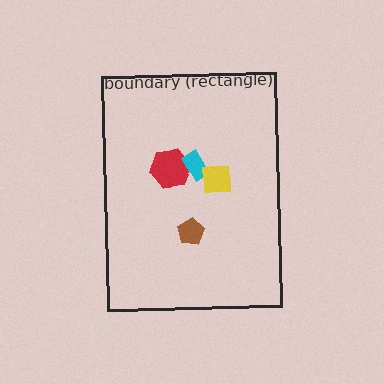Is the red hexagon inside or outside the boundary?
Inside.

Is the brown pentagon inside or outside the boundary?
Inside.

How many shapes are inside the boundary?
4 inside, 0 outside.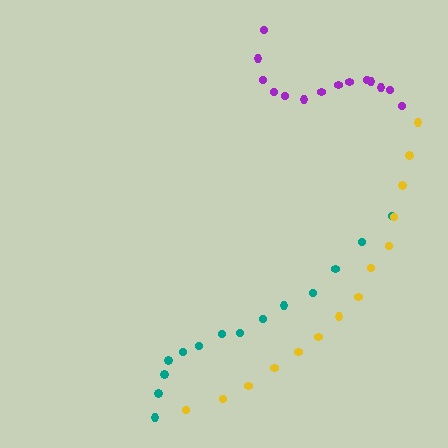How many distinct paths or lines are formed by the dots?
There are 3 distinct paths.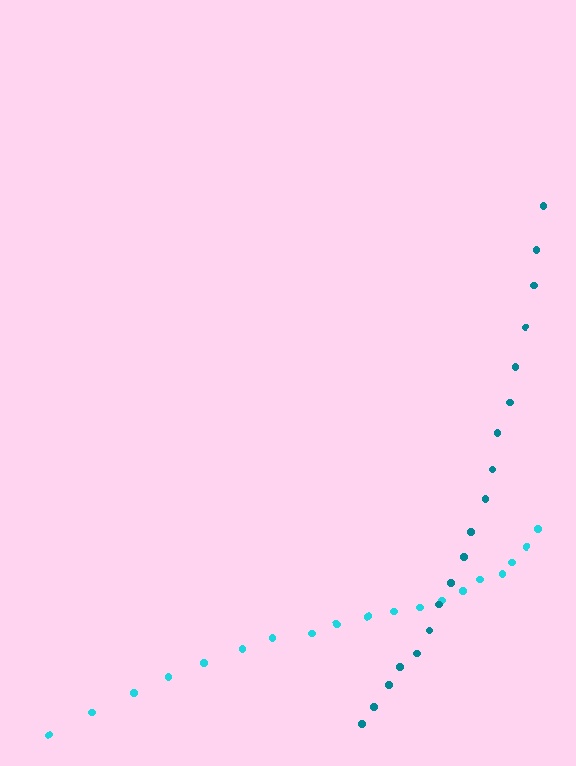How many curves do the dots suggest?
There are 2 distinct paths.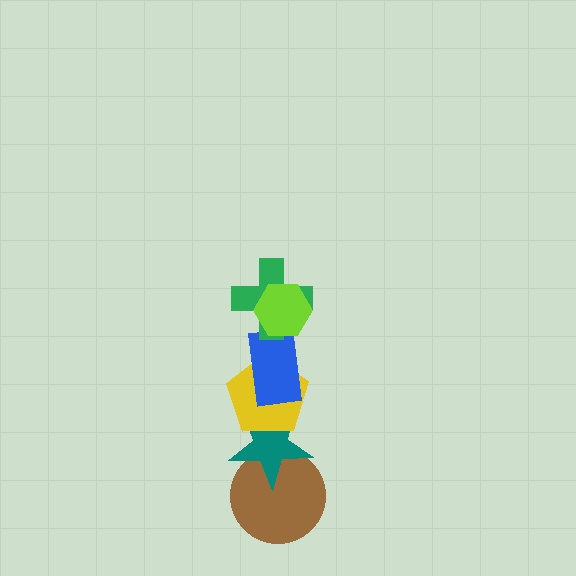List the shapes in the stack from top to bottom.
From top to bottom: the lime hexagon, the green cross, the blue rectangle, the yellow pentagon, the teal star, the brown circle.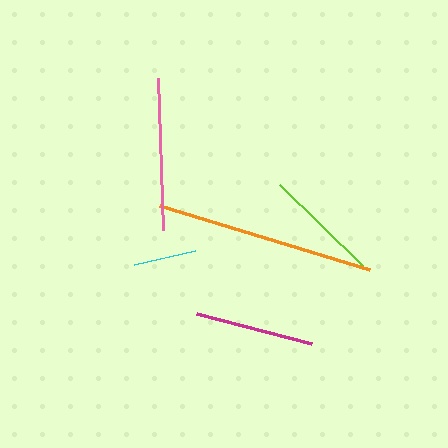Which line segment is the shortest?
The cyan line is the shortest at approximately 63 pixels.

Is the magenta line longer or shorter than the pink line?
The pink line is longer than the magenta line.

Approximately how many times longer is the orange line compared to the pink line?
The orange line is approximately 1.4 times the length of the pink line.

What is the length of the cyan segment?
The cyan segment is approximately 63 pixels long.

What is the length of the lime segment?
The lime segment is approximately 116 pixels long.